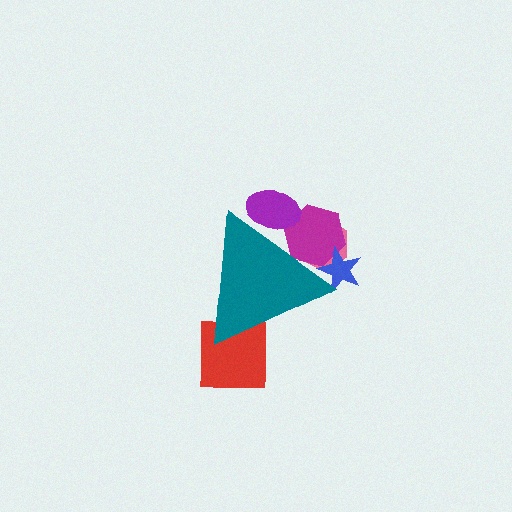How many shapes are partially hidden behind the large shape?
5 shapes are partially hidden.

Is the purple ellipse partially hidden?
Yes, the purple ellipse is partially hidden behind the teal triangle.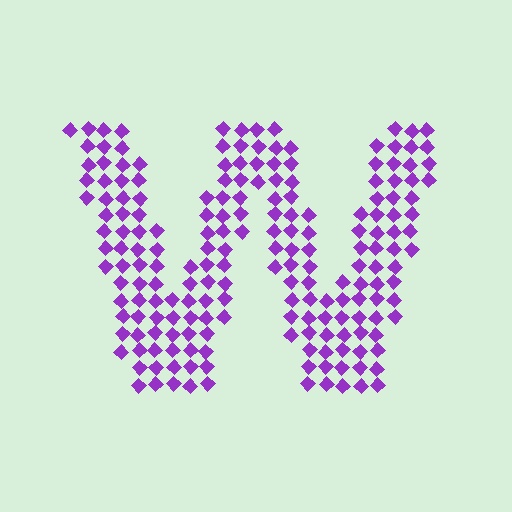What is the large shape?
The large shape is the letter W.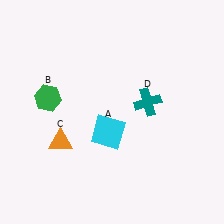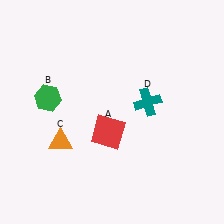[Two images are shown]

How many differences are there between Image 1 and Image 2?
There is 1 difference between the two images.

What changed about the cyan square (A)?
In Image 1, A is cyan. In Image 2, it changed to red.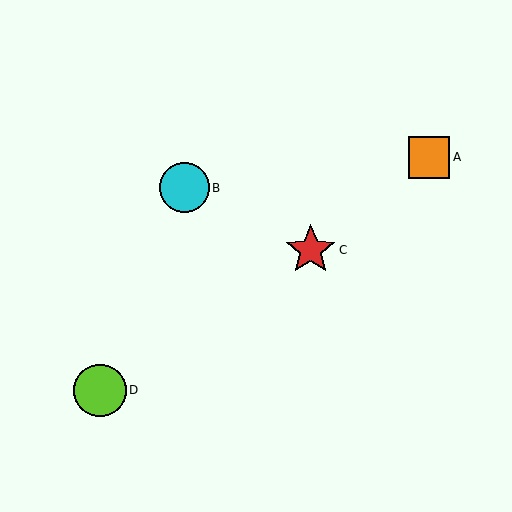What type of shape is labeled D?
Shape D is a lime circle.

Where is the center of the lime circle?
The center of the lime circle is at (100, 390).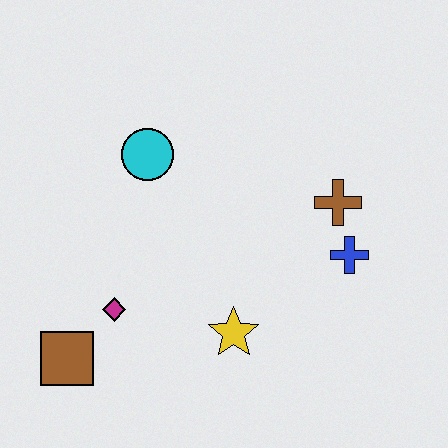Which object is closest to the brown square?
The magenta diamond is closest to the brown square.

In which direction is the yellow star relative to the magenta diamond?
The yellow star is to the right of the magenta diamond.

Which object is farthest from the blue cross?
The brown square is farthest from the blue cross.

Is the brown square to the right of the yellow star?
No